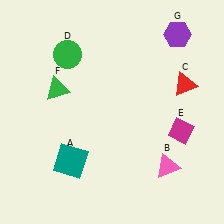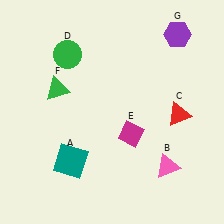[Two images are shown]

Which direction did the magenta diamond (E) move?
The magenta diamond (E) moved left.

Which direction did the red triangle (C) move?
The red triangle (C) moved down.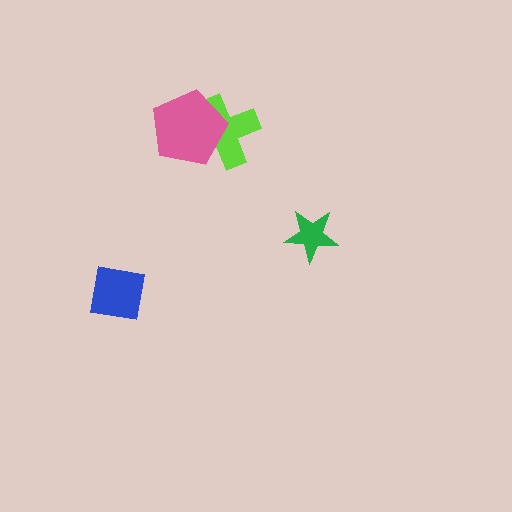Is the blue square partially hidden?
No, no other shape covers it.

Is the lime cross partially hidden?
Yes, it is partially covered by another shape.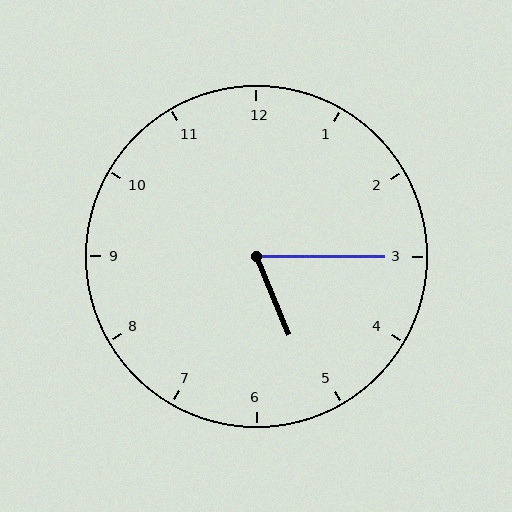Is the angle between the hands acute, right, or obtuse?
It is acute.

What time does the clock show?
5:15.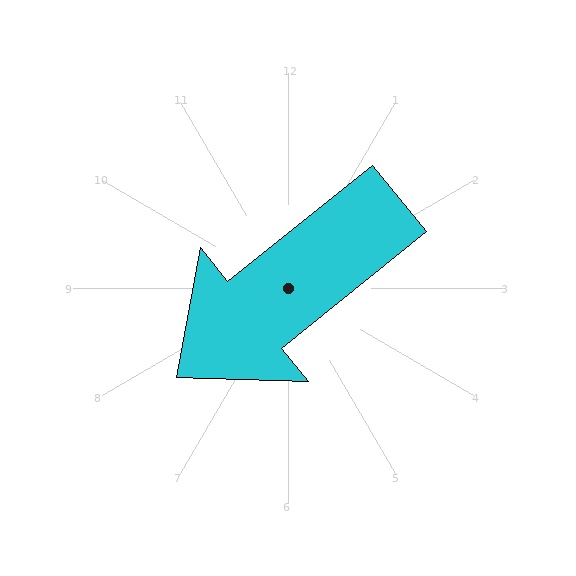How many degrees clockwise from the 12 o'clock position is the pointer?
Approximately 231 degrees.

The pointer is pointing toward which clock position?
Roughly 8 o'clock.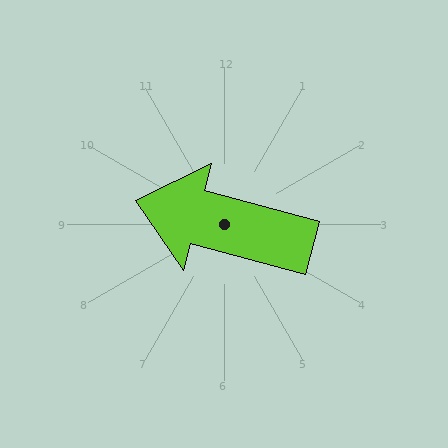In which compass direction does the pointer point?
West.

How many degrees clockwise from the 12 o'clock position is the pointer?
Approximately 285 degrees.